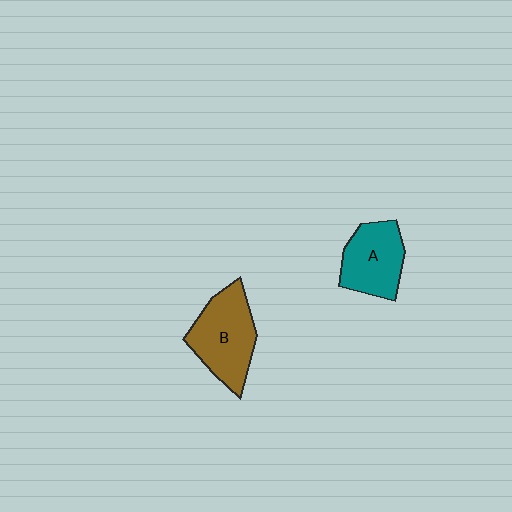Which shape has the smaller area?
Shape A (teal).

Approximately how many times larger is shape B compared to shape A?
Approximately 1.2 times.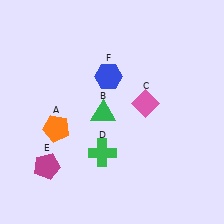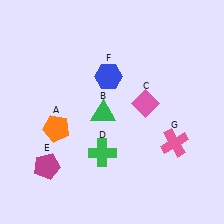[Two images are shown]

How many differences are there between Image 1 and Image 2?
There is 1 difference between the two images.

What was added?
A pink cross (G) was added in Image 2.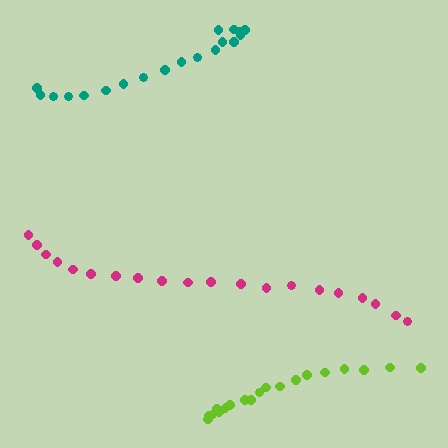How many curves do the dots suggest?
There are 3 distinct paths.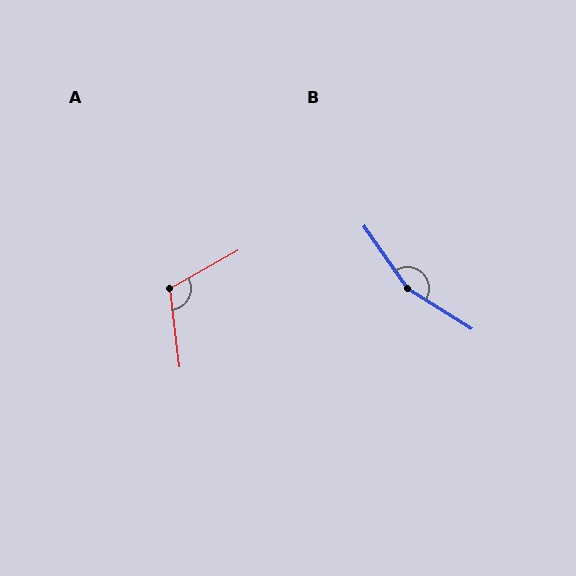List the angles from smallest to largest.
A (112°), B (157°).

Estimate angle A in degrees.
Approximately 112 degrees.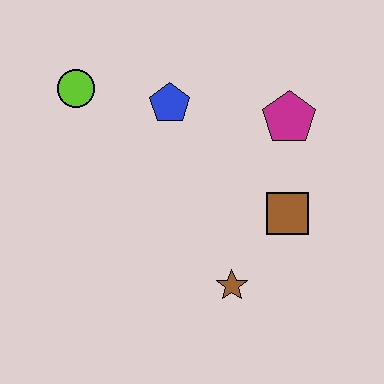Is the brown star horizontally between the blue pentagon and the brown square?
Yes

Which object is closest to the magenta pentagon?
The brown square is closest to the magenta pentagon.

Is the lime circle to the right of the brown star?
No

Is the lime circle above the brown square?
Yes